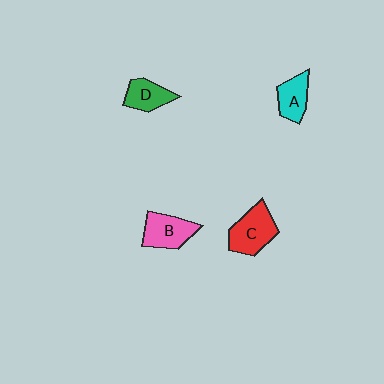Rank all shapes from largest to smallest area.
From largest to smallest: C (red), B (pink), A (cyan), D (green).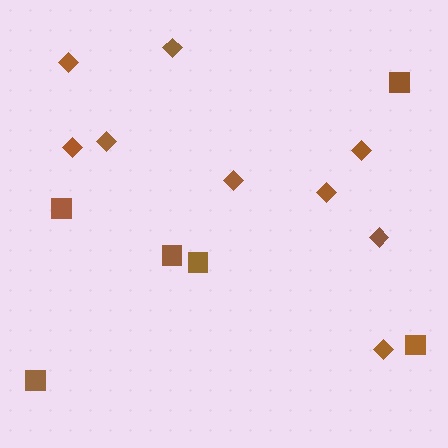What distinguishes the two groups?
There are 2 groups: one group of diamonds (9) and one group of squares (6).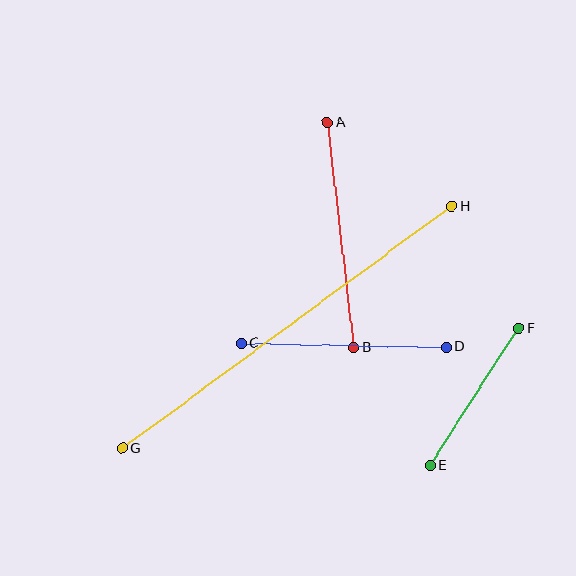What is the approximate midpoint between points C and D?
The midpoint is at approximately (344, 345) pixels.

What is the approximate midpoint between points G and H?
The midpoint is at approximately (287, 327) pixels.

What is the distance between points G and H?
The distance is approximately 408 pixels.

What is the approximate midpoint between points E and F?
The midpoint is at approximately (474, 397) pixels.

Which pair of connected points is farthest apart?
Points G and H are farthest apart.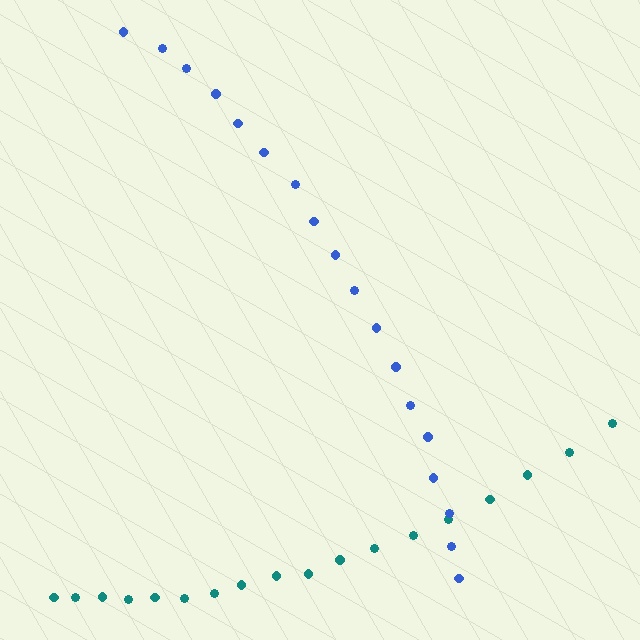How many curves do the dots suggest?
There are 2 distinct paths.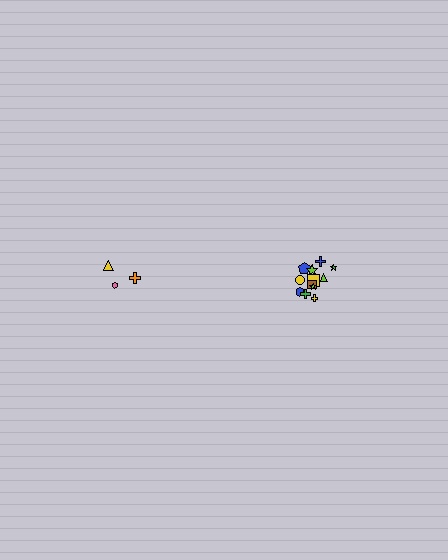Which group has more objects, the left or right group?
The right group.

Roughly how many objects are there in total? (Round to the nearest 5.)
Roughly 15 objects in total.